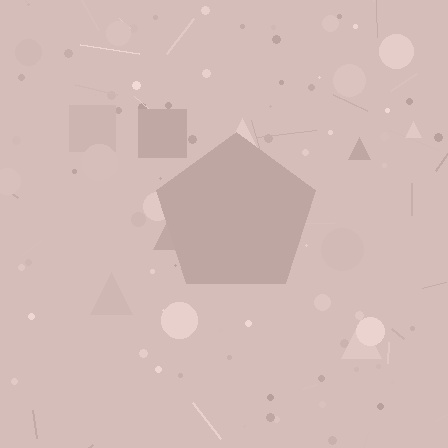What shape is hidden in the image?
A pentagon is hidden in the image.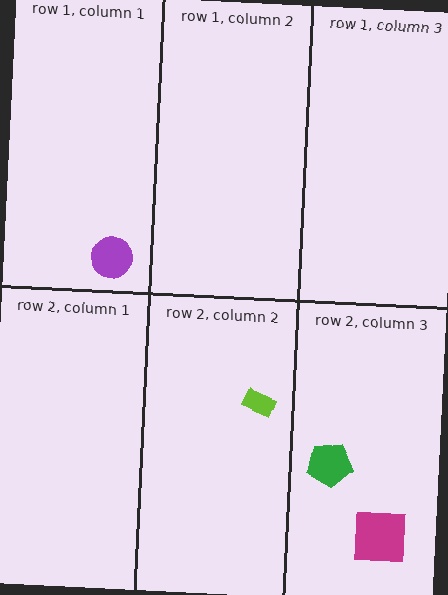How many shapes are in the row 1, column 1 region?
1.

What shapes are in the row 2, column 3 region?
The magenta square, the green pentagon.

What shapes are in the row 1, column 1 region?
The purple circle.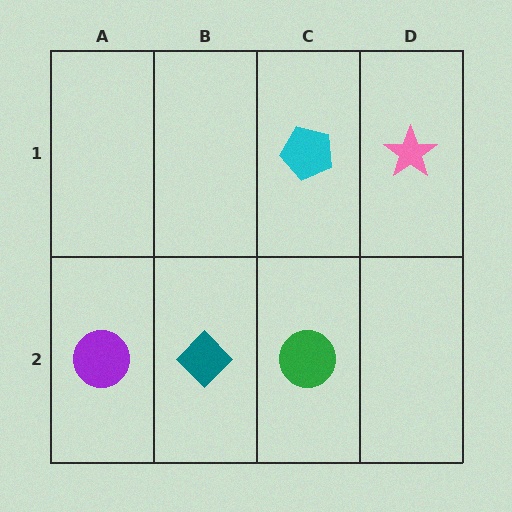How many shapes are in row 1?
2 shapes.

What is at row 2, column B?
A teal diamond.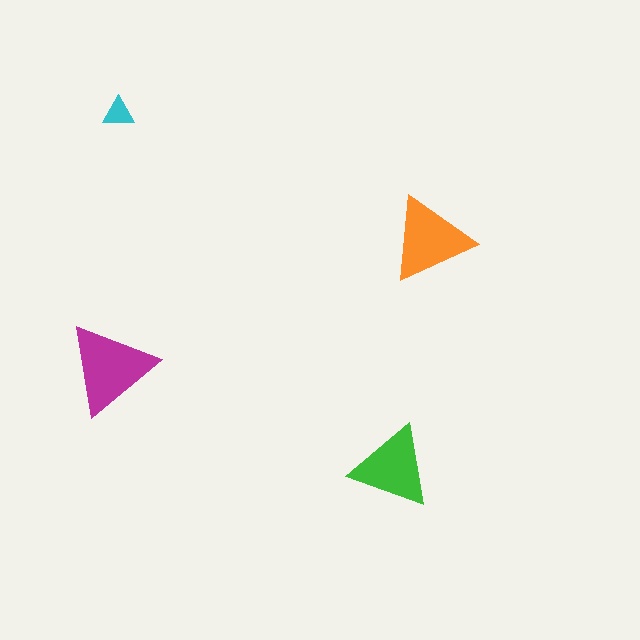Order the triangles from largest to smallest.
the magenta one, the orange one, the green one, the cyan one.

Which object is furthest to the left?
The magenta triangle is leftmost.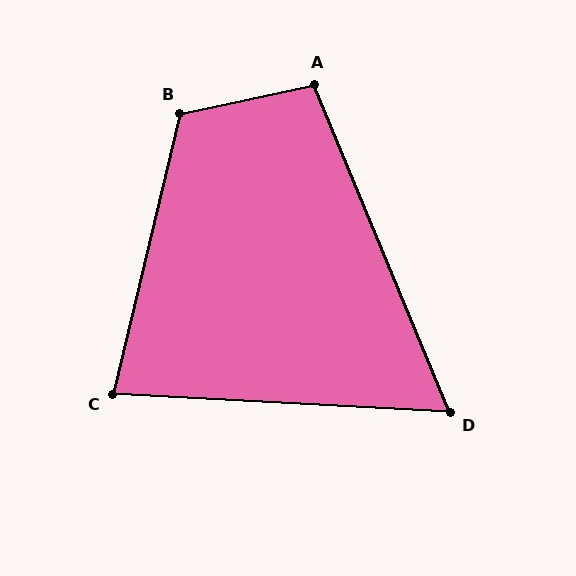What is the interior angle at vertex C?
Approximately 80 degrees (acute).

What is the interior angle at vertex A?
Approximately 100 degrees (obtuse).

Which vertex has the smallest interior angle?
D, at approximately 64 degrees.